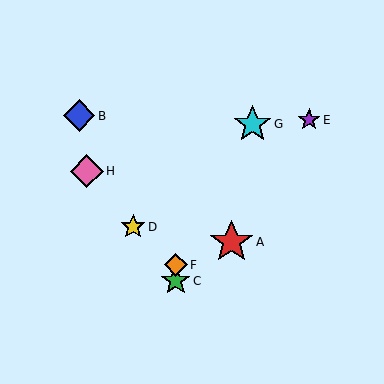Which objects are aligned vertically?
Objects C, F are aligned vertically.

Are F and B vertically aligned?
No, F is at x≈176 and B is at x≈79.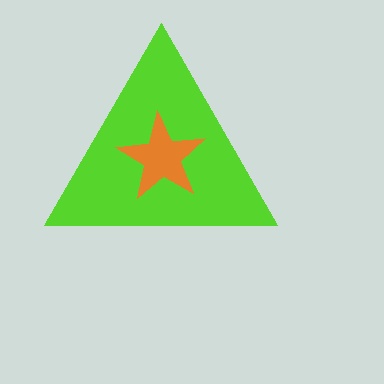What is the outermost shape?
The lime triangle.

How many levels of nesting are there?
2.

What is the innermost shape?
The orange star.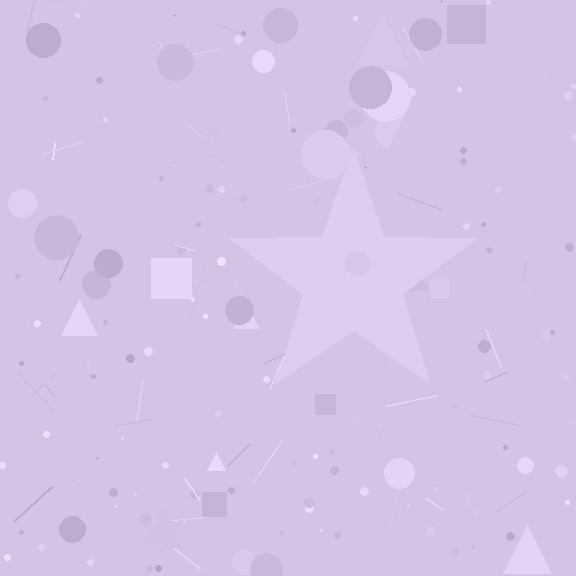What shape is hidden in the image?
A star is hidden in the image.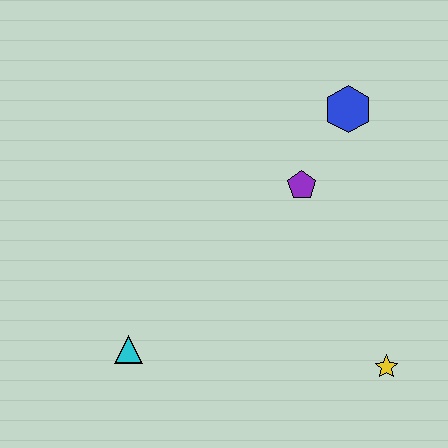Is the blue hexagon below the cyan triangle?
No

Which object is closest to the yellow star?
The purple pentagon is closest to the yellow star.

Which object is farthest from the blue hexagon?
The cyan triangle is farthest from the blue hexagon.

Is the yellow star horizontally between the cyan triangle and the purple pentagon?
No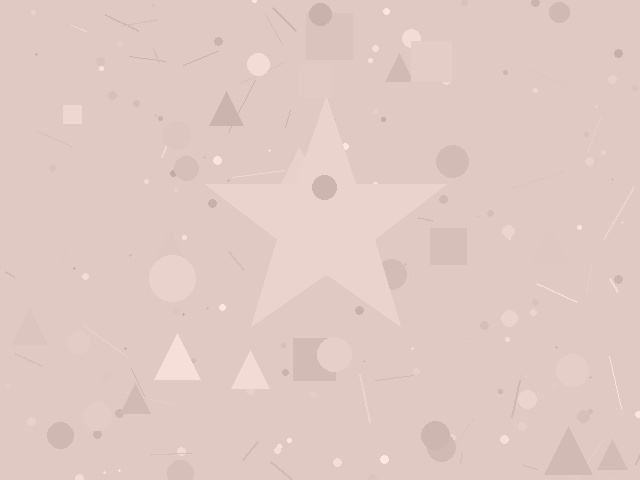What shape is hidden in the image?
A star is hidden in the image.